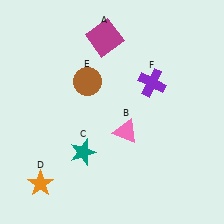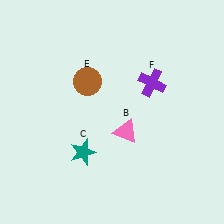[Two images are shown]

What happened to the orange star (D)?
The orange star (D) was removed in Image 2. It was in the bottom-left area of Image 1.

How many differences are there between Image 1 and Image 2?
There are 2 differences between the two images.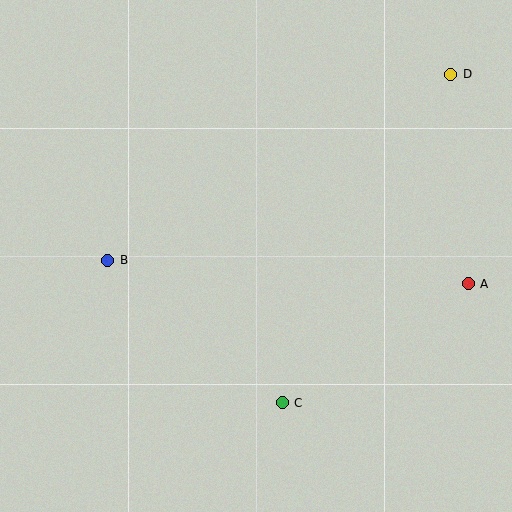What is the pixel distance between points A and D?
The distance between A and D is 210 pixels.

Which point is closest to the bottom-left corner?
Point B is closest to the bottom-left corner.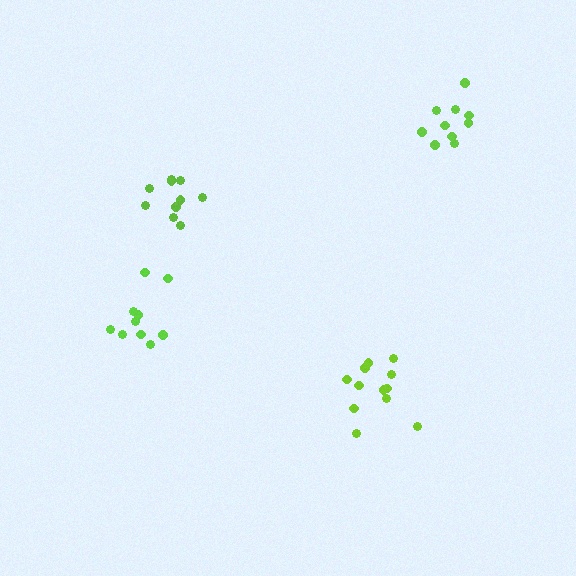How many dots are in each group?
Group 1: 10 dots, Group 2: 12 dots, Group 3: 10 dots, Group 4: 10 dots (42 total).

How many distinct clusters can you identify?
There are 4 distinct clusters.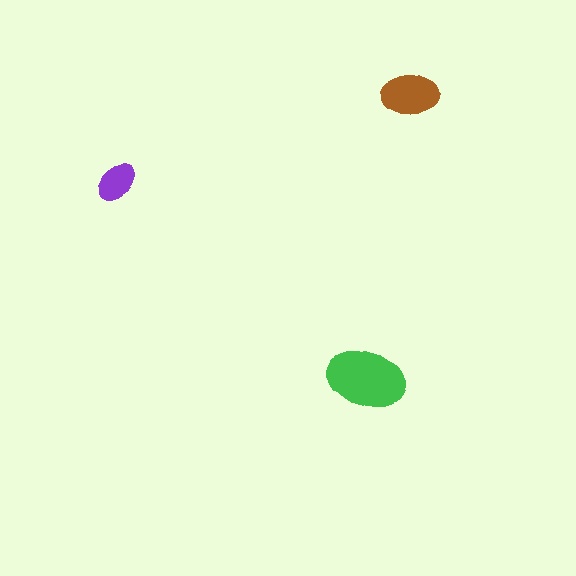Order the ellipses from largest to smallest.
the green one, the brown one, the purple one.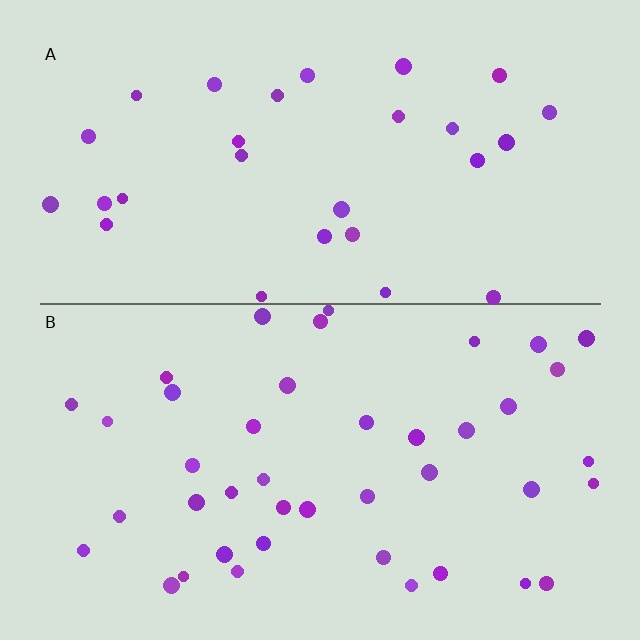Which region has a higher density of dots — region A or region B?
B (the bottom).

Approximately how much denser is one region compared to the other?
Approximately 1.5× — region B over region A.